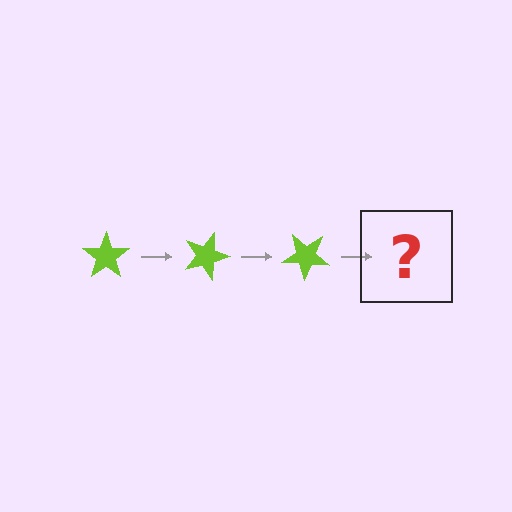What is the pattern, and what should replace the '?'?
The pattern is that the star rotates 20 degrees each step. The '?' should be a lime star rotated 60 degrees.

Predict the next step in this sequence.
The next step is a lime star rotated 60 degrees.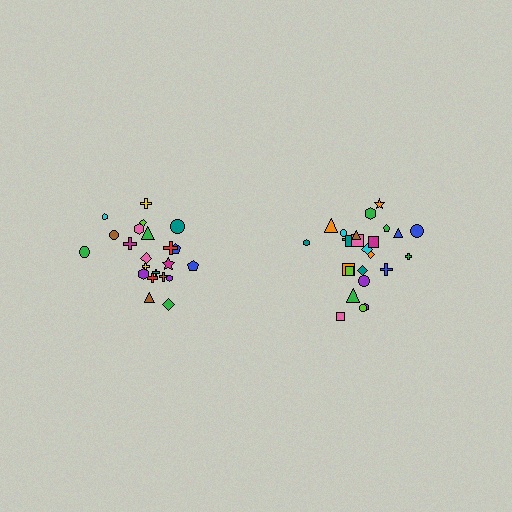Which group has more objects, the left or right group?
The right group.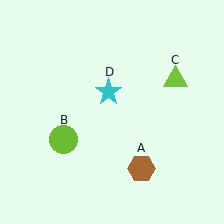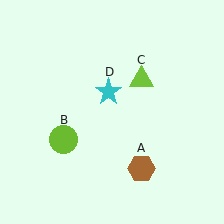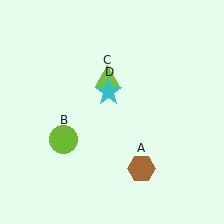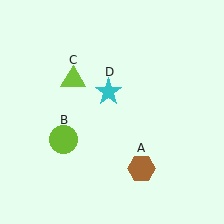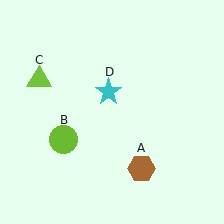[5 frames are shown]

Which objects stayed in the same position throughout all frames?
Brown hexagon (object A) and lime circle (object B) and cyan star (object D) remained stationary.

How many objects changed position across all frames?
1 object changed position: lime triangle (object C).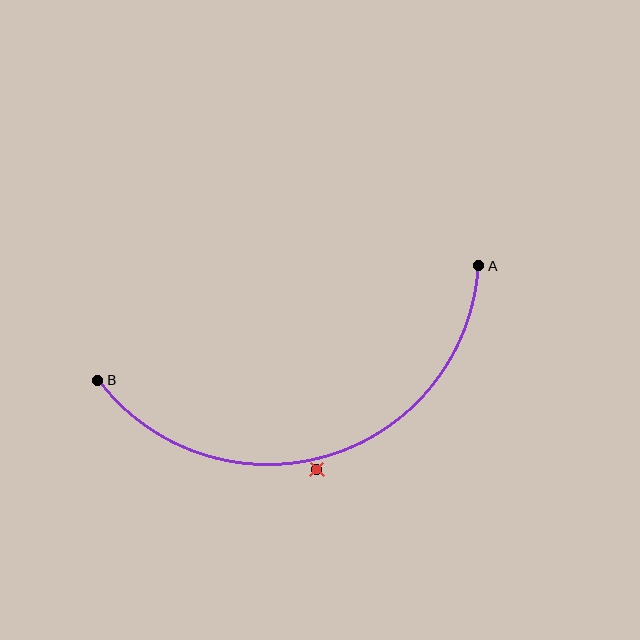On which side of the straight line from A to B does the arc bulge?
The arc bulges below the straight line connecting A and B.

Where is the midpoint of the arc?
The arc midpoint is the point on the curve farthest from the straight line joining A and B. It sits below that line.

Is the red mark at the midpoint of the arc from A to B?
No — the red mark does not lie on the arc at all. It sits slightly outside the curve.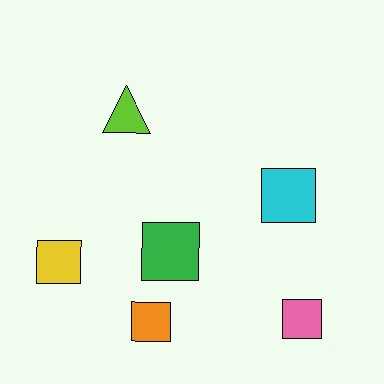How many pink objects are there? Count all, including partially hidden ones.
There is 1 pink object.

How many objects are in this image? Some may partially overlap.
There are 6 objects.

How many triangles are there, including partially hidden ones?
There is 1 triangle.